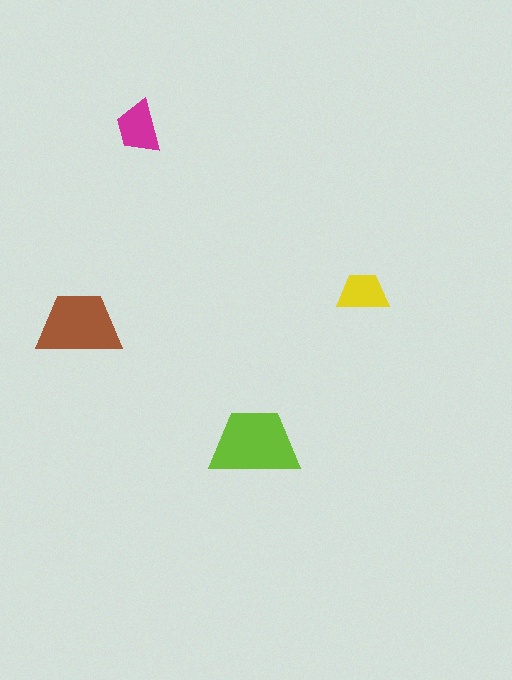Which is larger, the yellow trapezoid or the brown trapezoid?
The brown one.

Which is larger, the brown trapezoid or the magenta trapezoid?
The brown one.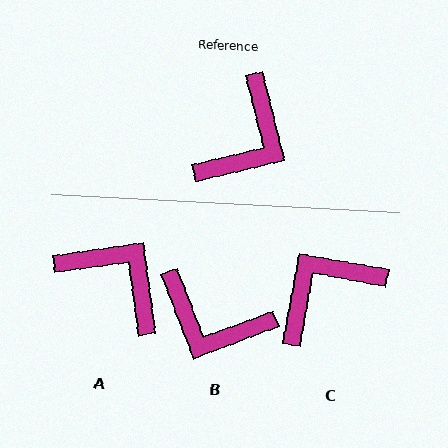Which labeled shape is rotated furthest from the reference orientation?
C, about 156 degrees away.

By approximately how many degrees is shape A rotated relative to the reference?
Approximately 84 degrees counter-clockwise.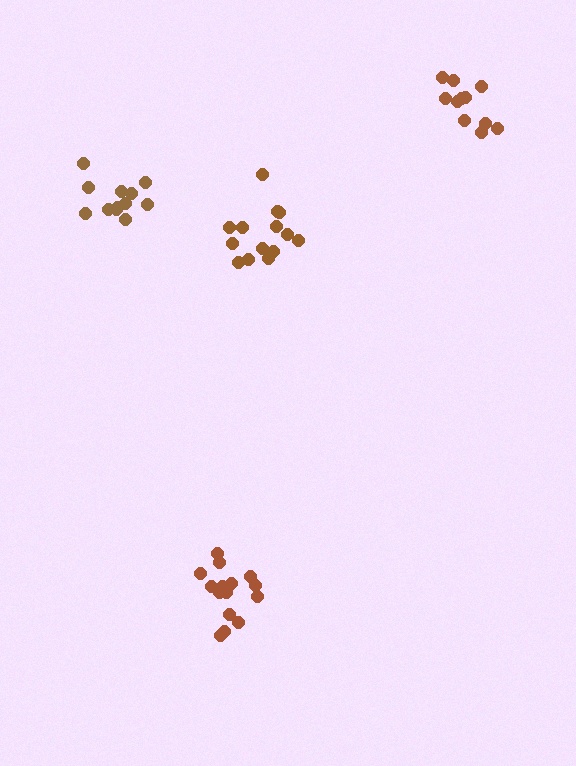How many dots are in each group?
Group 1: 12 dots, Group 2: 14 dots, Group 3: 11 dots, Group 4: 15 dots (52 total).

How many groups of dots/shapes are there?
There are 4 groups.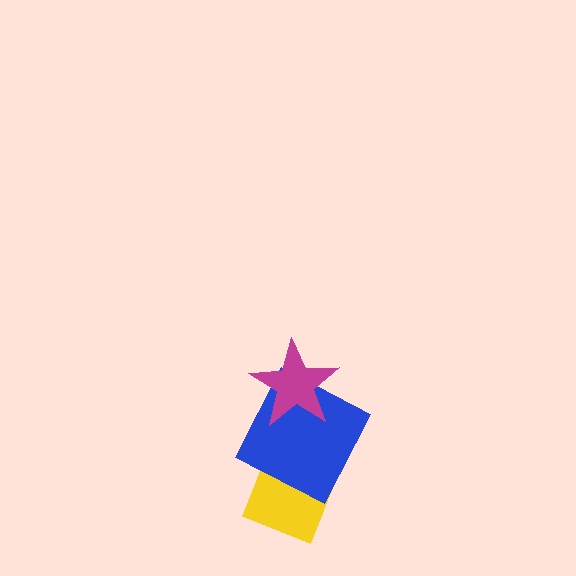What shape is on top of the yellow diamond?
The blue square is on top of the yellow diamond.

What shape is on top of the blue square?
The magenta star is on top of the blue square.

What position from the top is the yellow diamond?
The yellow diamond is 3rd from the top.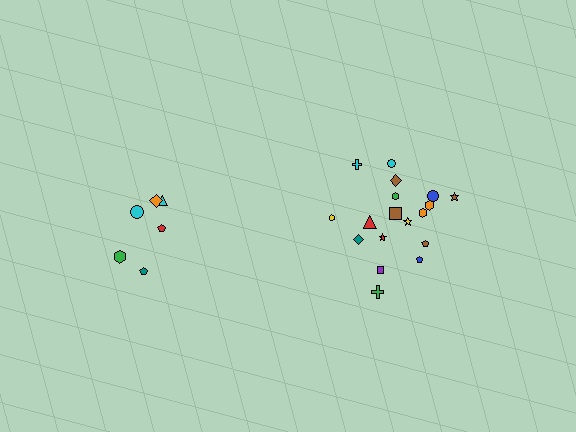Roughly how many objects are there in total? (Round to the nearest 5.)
Roughly 25 objects in total.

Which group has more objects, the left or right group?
The right group.